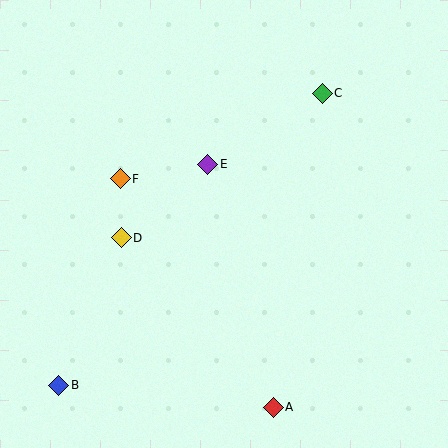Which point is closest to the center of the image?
Point E at (208, 164) is closest to the center.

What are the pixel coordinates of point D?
Point D is at (121, 238).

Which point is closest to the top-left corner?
Point F is closest to the top-left corner.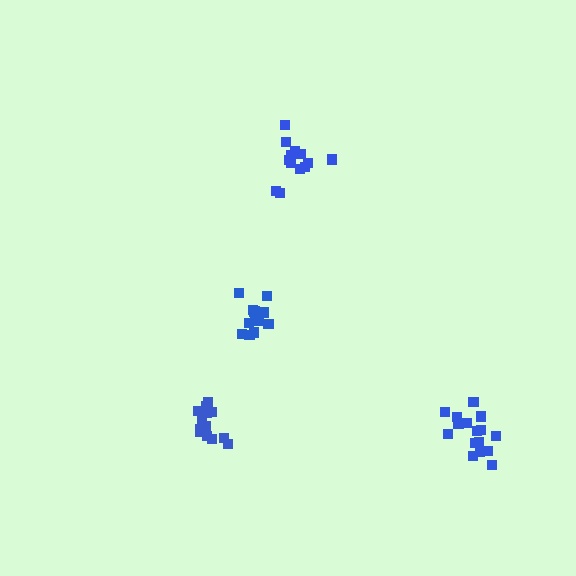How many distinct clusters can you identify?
There are 4 distinct clusters.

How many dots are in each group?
Group 1: 13 dots, Group 2: 17 dots, Group 3: 13 dots, Group 4: 13 dots (56 total).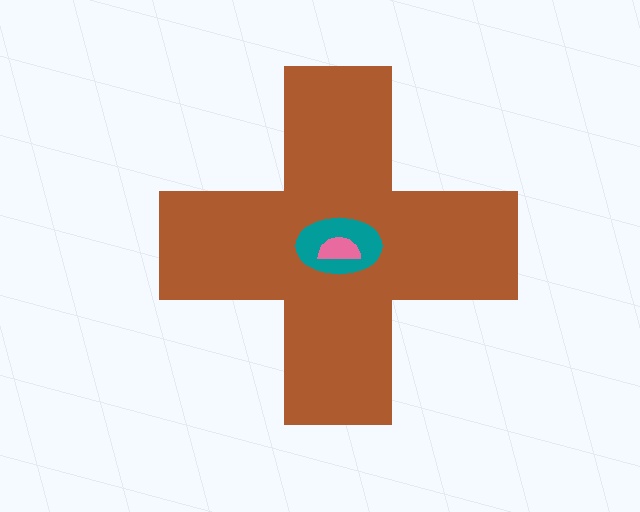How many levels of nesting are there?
3.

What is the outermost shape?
The brown cross.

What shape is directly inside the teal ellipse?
The pink semicircle.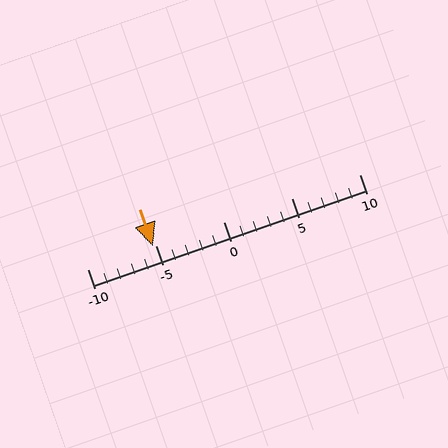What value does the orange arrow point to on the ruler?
The orange arrow points to approximately -5.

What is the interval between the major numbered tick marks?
The major tick marks are spaced 5 units apart.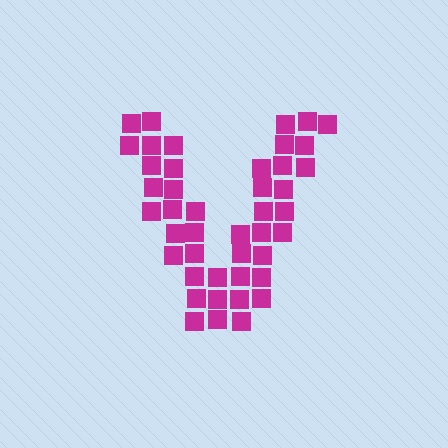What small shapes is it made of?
It is made of small squares.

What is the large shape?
The large shape is the letter V.